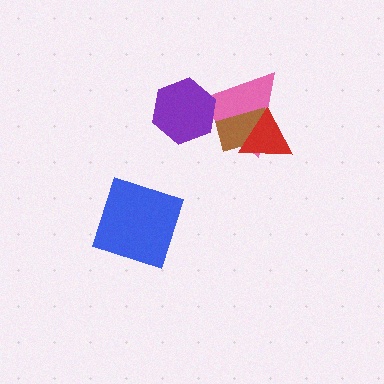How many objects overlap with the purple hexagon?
1 object overlaps with the purple hexagon.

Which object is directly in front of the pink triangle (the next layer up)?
The brown rectangle is directly in front of the pink triangle.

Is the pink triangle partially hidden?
Yes, it is partially covered by another shape.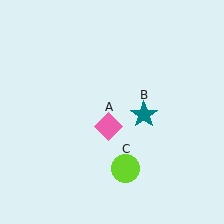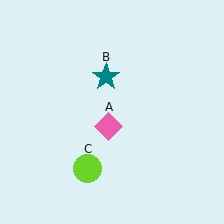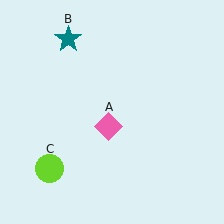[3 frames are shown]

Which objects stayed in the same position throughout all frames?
Pink diamond (object A) remained stationary.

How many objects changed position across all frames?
2 objects changed position: teal star (object B), lime circle (object C).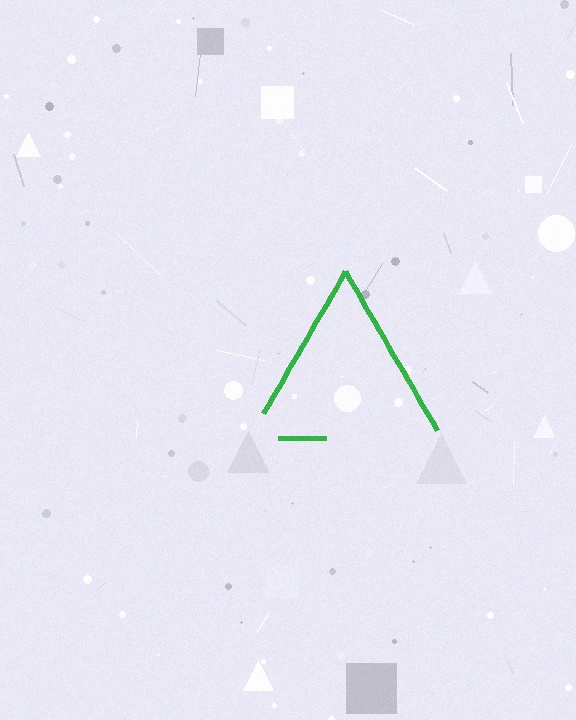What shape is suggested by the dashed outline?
The dashed outline suggests a triangle.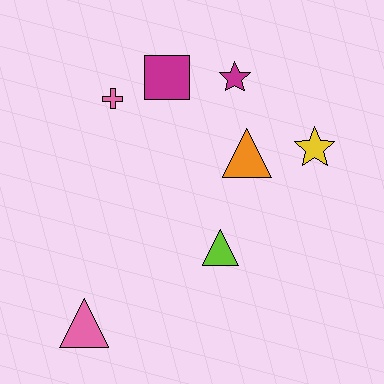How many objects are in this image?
There are 7 objects.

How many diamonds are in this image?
There are no diamonds.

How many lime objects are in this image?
There is 1 lime object.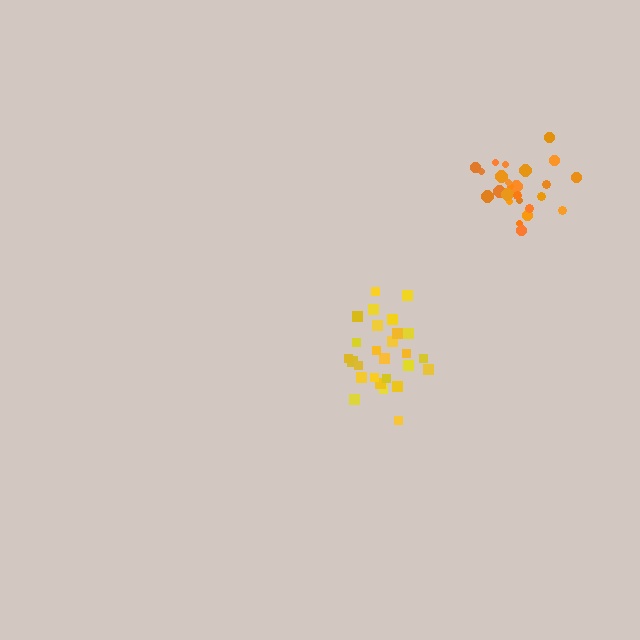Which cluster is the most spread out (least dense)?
Yellow.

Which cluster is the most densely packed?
Orange.